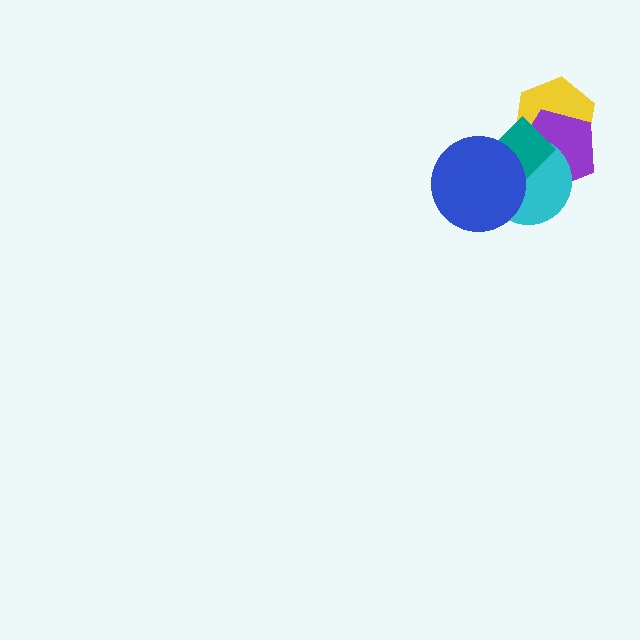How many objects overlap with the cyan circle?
4 objects overlap with the cyan circle.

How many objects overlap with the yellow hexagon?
3 objects overlap with the yellow hexagon.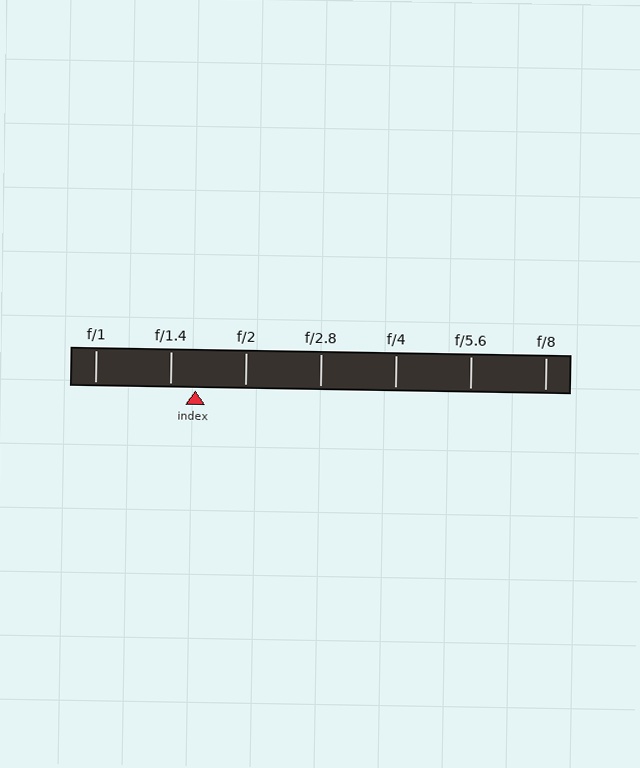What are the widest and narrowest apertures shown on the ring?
The widest aperture shown is f/1 and the narrowest is f/8.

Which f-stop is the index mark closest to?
The index mark is closest to f/1.4.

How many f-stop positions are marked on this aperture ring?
There are 7 f-stop positions marked.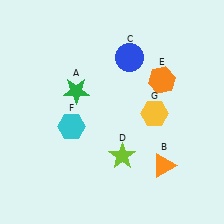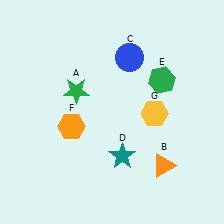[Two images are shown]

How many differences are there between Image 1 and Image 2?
There are 3 differences between the two images.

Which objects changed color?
D changed from lime to teal. E changed from orange to green. F changed from cyan to orange.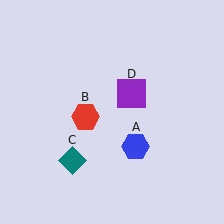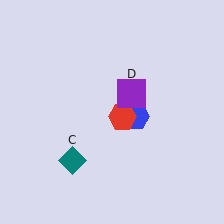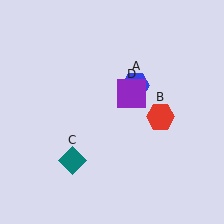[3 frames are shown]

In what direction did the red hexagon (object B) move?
The red hexagon (object B) moved right.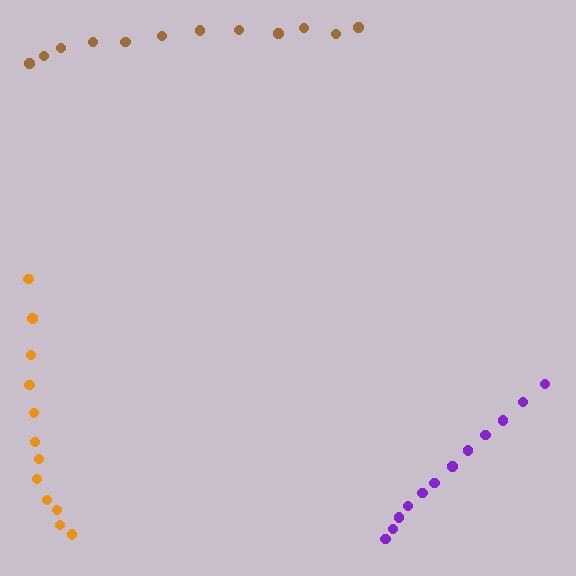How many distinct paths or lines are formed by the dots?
There are 3 distinct paths.